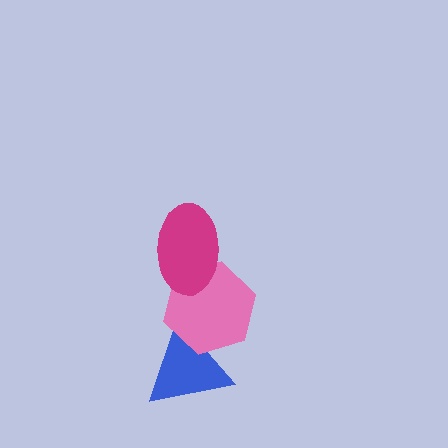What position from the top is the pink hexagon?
The pink hexagon is 2nd from the top.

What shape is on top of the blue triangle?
The pink hexagon is on top of the blue triangle.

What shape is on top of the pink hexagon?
The magenta ellipse is on top of the pink hexagon.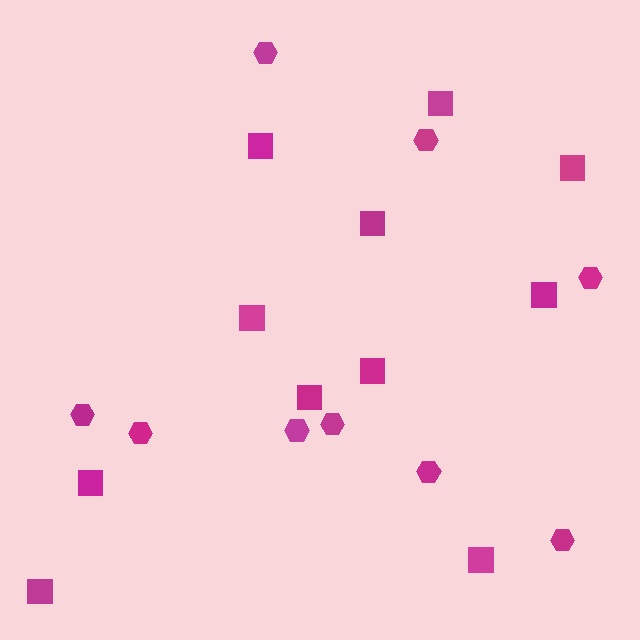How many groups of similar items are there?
There are 2 groups: one group of hexagons (9) and one group of squares (11).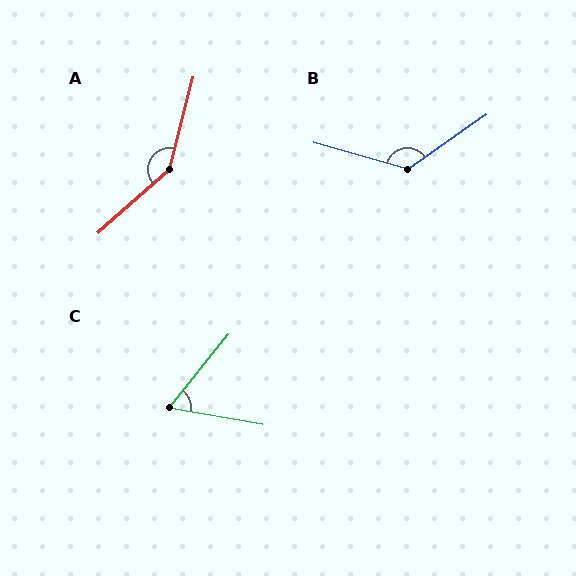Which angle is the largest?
A, at approximately 146 degrees.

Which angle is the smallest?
C, at approximately 61 degrees.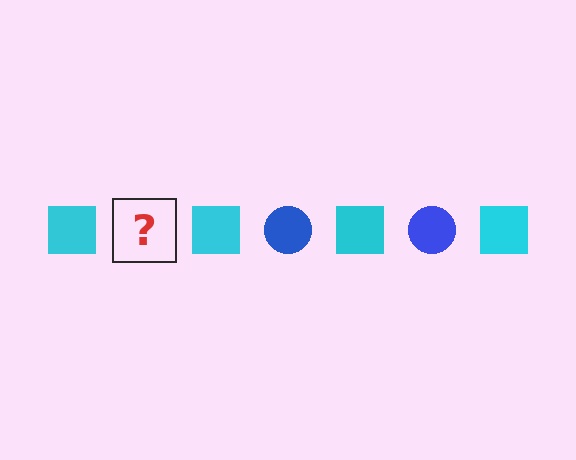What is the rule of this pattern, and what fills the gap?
The rule is that the pattern alternates between cyan square and blue circle. The gap should be filled with a blue circle.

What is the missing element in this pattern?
The missing element is a blue circle.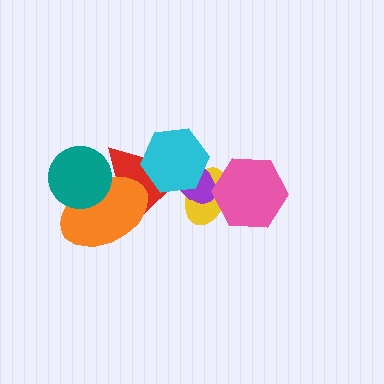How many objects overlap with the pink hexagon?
2 objects overlap with the pink hexagon.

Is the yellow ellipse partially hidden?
Yes, it is partially covered by another shape.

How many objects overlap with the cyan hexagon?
3 objects overlap with the cyan hexagon.